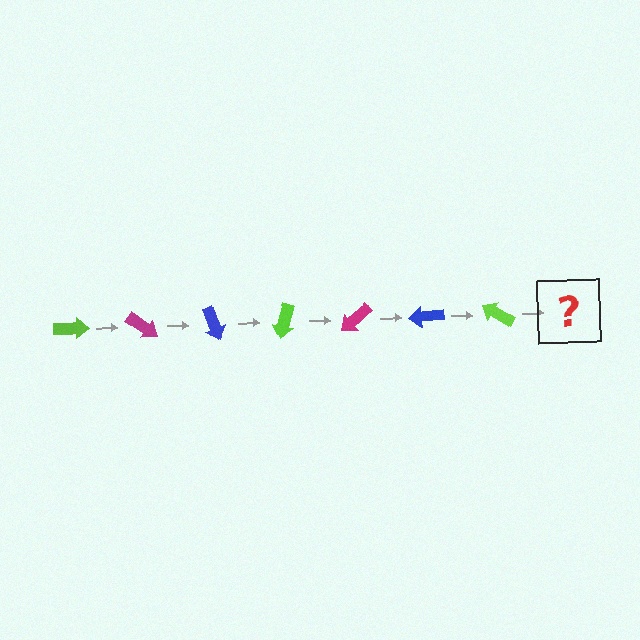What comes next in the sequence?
The next element should be a magenta arrow, rotated 245 degrees from the start.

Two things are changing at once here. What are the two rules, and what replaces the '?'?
The two rules are that it rotates 35 degrees each step and the color cycles through lime, magenta, and blue. The '?' should be a magenta arrow, rotated 245 degrees from the start.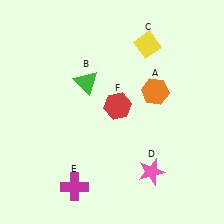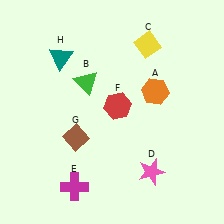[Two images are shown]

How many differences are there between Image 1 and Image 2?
There are 2 differences between the two images.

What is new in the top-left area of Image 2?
A teal triangle (H) was added in the top-left area of Image 2.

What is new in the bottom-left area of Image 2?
A brown diamond (G) was added in the bottom-left area of Image 2.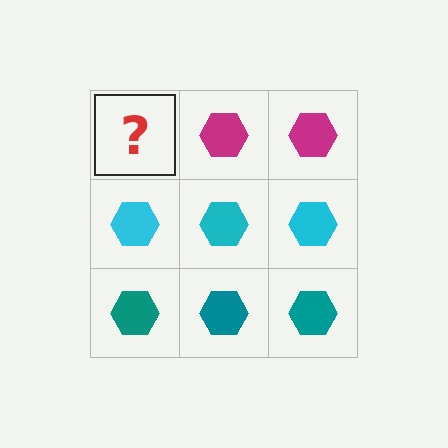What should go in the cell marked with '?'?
The missing cell should contain a magenta hexagon.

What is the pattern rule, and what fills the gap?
The rule is that each row has a consistent color. The gap should be filled with a magenta hexagon.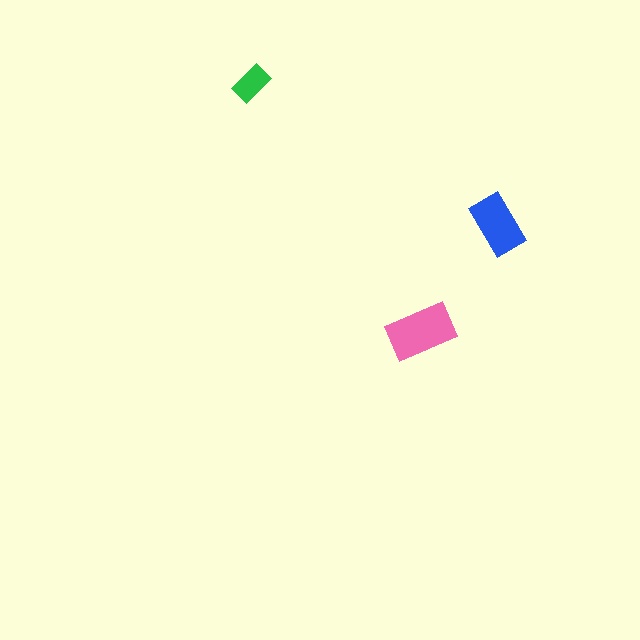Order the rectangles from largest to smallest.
the pink one, the blue one, the green one.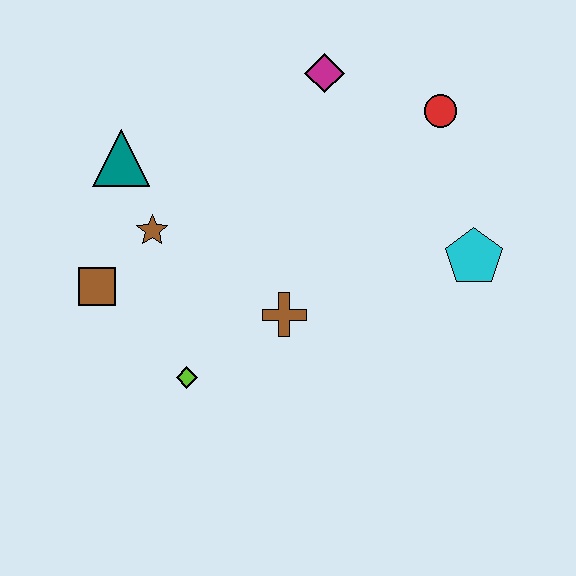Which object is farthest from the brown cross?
The red circle is farthest from the brown cross.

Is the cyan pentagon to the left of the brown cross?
No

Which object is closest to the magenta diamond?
The red circle is closest to the magenta diamond.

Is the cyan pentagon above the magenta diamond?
No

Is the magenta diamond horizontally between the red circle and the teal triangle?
Yes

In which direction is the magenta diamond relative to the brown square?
The magenta diamond is to the right of the brown square.